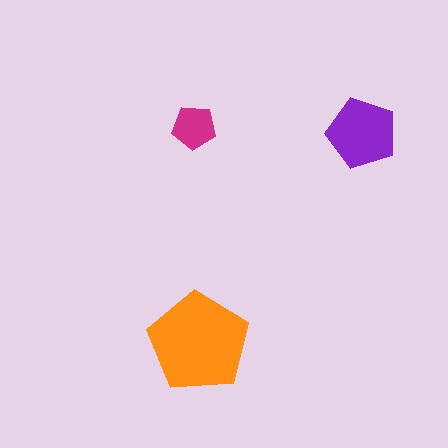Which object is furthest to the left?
The magenta pentagon is leftmost.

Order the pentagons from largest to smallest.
the orange one, the purple one, the magenta one.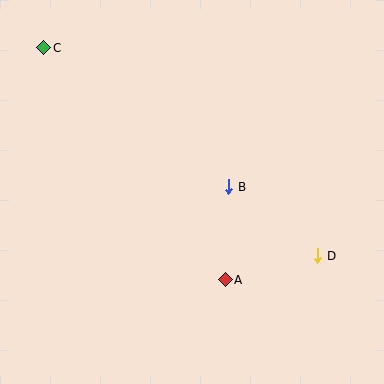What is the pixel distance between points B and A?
The distance between B and A is 93 pixels.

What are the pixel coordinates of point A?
Point A is at (225, 280).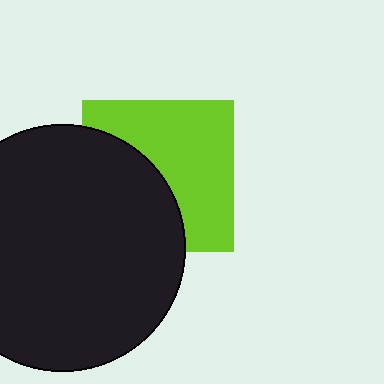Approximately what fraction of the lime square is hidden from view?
Roughly 43% of the lime square is hidden behind the black circle.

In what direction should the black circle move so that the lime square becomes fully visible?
The black circle should move left. That is the shortest direction to clear the overlap and leave the lime square fully visible.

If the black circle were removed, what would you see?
You would see the complete lime square.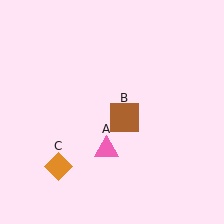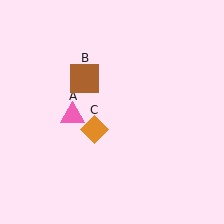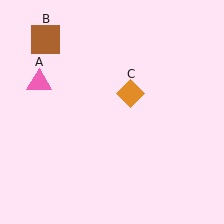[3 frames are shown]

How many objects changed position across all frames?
3 objects changed position: pink triangle (object A), brown square (object B), orange diamond (object C).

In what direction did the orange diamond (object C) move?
The orange diamond (object C) moved up and to the right.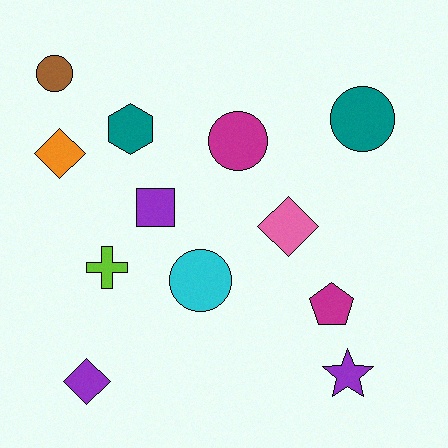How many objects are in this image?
There are 12 objects.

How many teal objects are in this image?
There are 2 teal objects.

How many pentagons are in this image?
There is 1 pentagon.